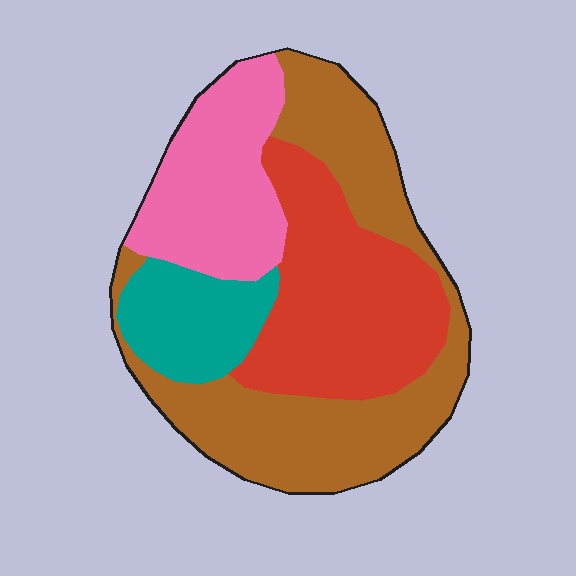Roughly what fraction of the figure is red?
Red takes up between a sixth and a third of the figure.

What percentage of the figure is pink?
Pink takes up about one fifth (1/5) of the figure.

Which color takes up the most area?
Brown, at roughly 40%.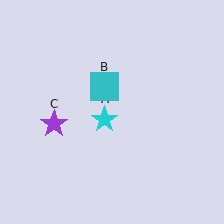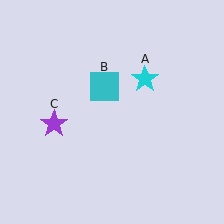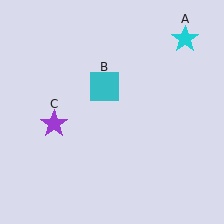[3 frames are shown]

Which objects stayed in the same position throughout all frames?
Cyan square (object B) and purple star (object C) remained stationary.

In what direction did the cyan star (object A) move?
The cyan star (object A) moved up and to the right.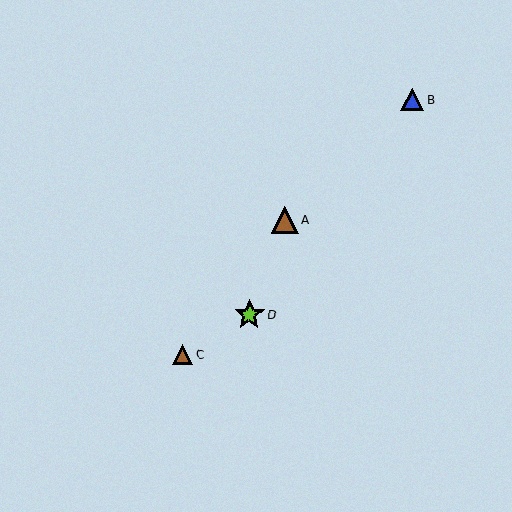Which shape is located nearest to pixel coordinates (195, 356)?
The brown triangle (labeled C) at (183, 354) is nearest to that location.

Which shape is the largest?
The lime star (labeled D) is the largest.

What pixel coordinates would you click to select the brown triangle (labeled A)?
Click at (285, 220) to select the brown triangle A.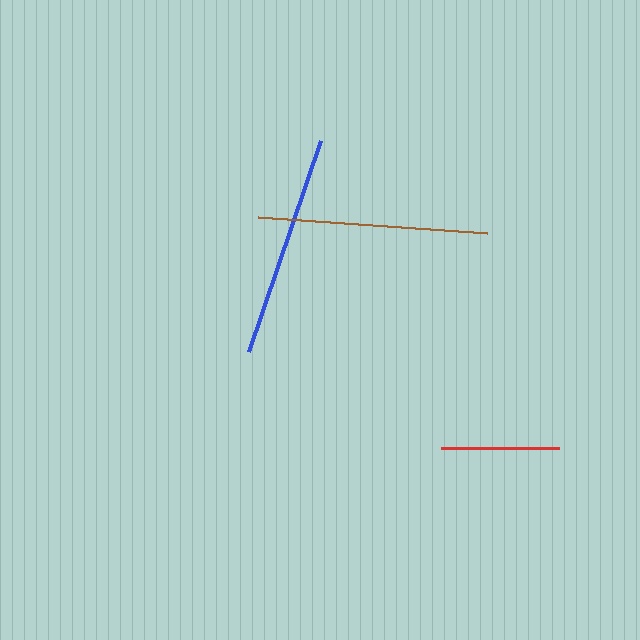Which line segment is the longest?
The brown line is the longest at approximately 230 pixels.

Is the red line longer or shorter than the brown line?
The brown line is longer than the red line.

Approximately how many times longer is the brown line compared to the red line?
The brown line is approximately 1.9 times the length of the red line.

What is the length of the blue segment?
The blue segment is approximately 223 pixels long.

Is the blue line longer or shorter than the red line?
The blue line is longer than the red line.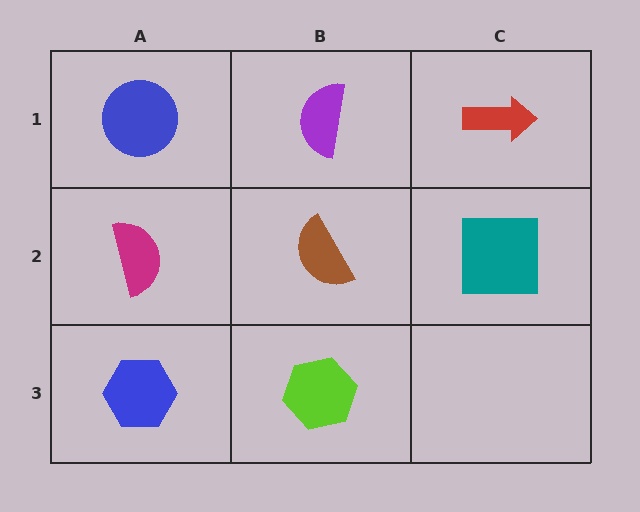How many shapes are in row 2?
3 shapes.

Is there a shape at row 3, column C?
No, that cell is empty.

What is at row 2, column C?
A teal square.